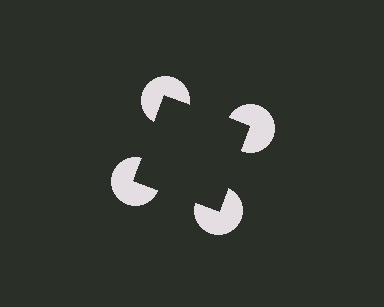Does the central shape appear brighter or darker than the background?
It typically appears slightly darker than the background, even though no actual brightness change is drawn.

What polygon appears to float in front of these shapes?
An illusory square — its edges are inferred from the aligned wedge cuts in the pac-man discs, not physically drawn.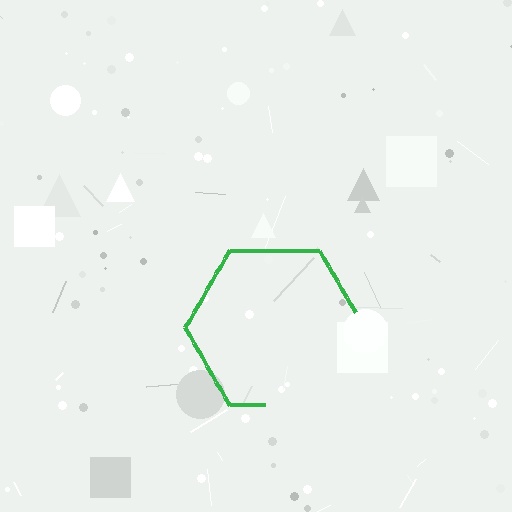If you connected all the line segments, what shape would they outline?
They would outline a hexagon.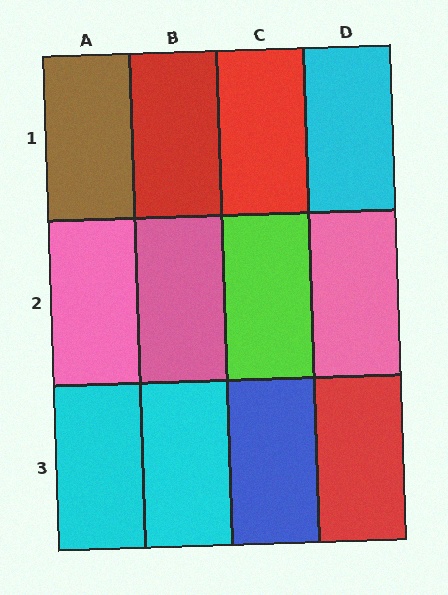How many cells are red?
3 cells are red.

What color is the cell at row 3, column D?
Red.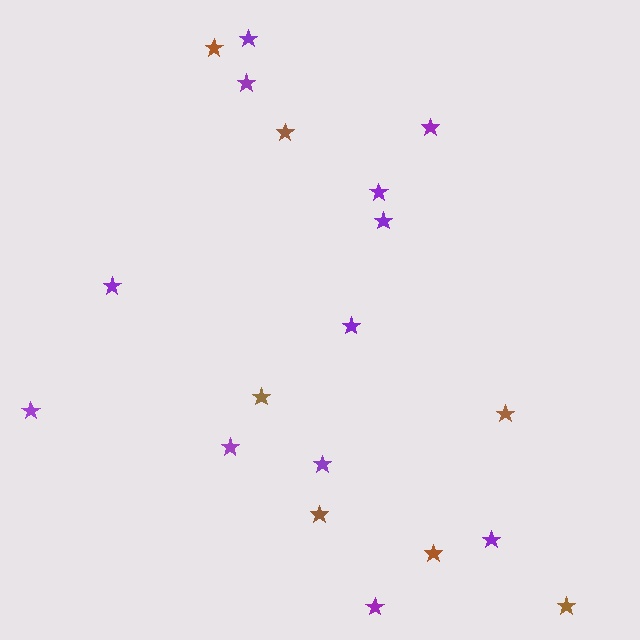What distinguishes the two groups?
There are 2 groups: one group of brown stars (7) and one group of purple stars (12).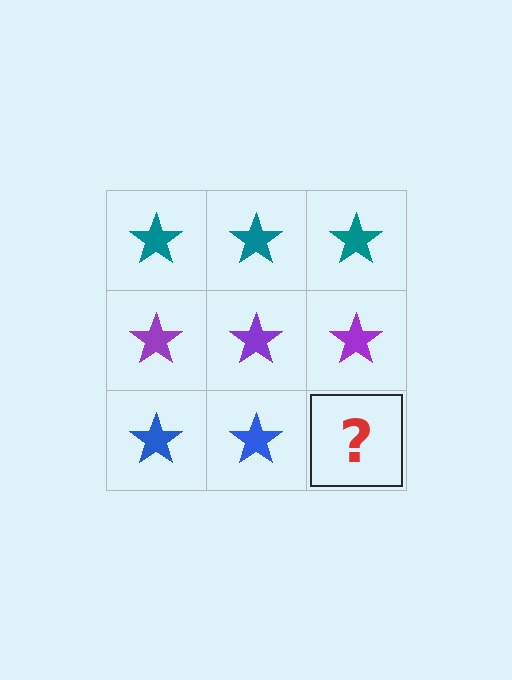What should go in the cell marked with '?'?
The missing cell should contain a blue star.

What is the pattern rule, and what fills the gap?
The rule is that each row has a consistent color. The gap should be filled with a blue star.